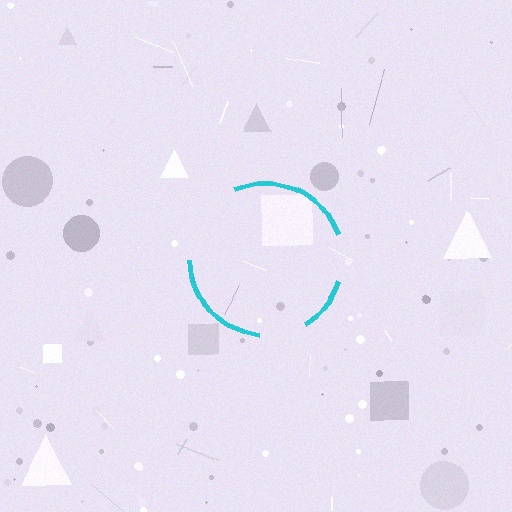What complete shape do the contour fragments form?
The contour fragments form a circle.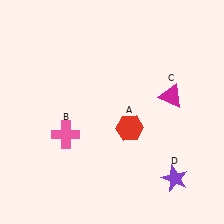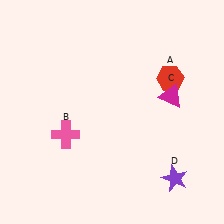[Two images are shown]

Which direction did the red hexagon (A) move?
The red hexagon (A) moved up.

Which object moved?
The red hexagon (A) moved up.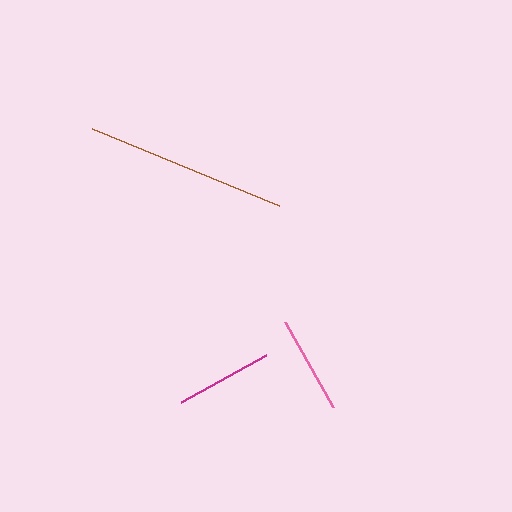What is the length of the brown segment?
The brown segment is approximately 203 pixels long.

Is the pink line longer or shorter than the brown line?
The brown line is longer than the pink line.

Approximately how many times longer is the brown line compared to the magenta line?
The brown line is approximately 2.1 times the length of the magenta line.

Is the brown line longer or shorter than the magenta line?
The brown line is longer than the magenta line.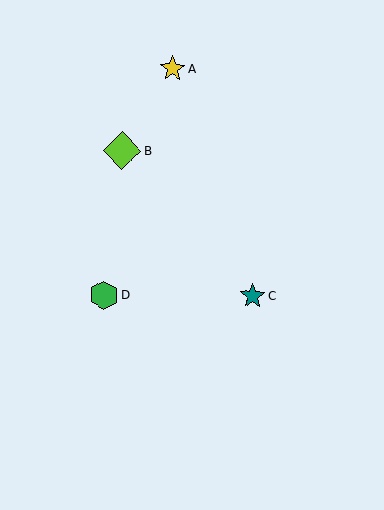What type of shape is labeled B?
Shape B is a lime diamond.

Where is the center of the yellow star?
The center of the yellow star is at (173, 68).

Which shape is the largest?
The lime diamond (labeled B) is the largest.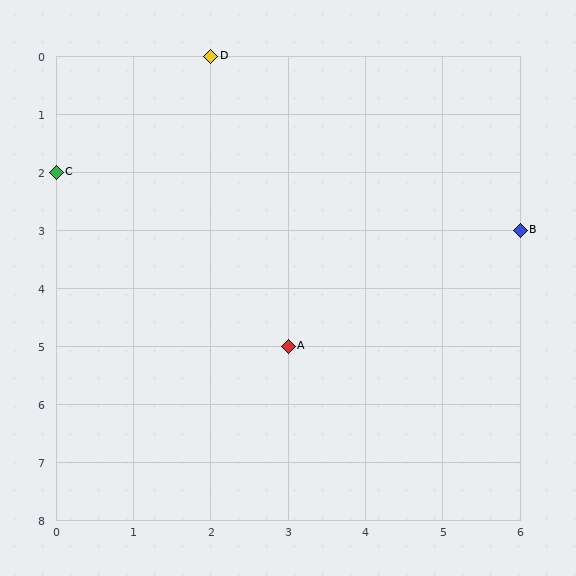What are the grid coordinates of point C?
Point C is at grid coordinates (0, 2).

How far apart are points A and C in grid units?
Points A and C are 3 columns and 3 rows apart (about 4.2 grid units diagonally).